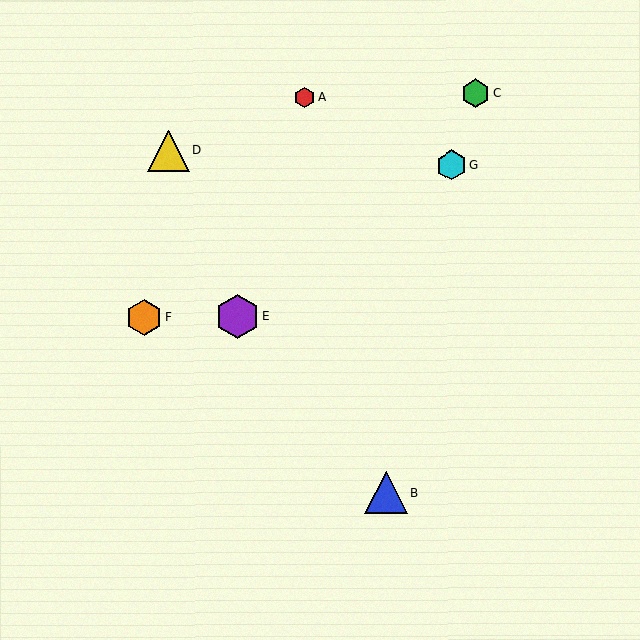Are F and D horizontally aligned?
No, F is at y≈317 and D is at y≈151.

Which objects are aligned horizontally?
Objects E, F are aligned horizontally.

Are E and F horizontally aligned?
Yes, both are at y≈317.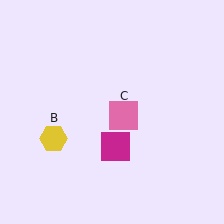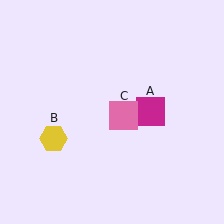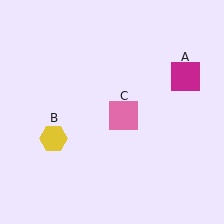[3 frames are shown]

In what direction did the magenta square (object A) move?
The magenta square (object A) moved up and to the right.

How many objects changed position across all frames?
1 object changed position: magenta square (object A).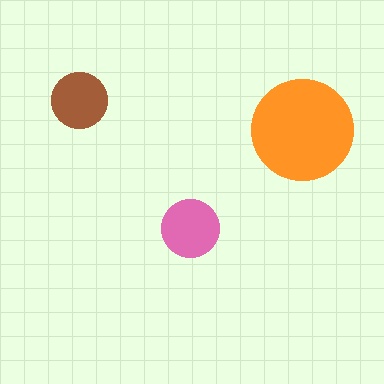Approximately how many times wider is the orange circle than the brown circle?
About 2 times wider.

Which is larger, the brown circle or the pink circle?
The pink one.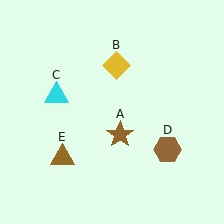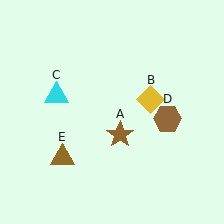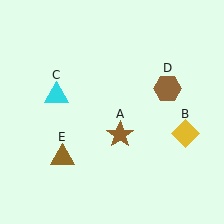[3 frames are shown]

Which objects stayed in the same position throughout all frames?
Brown star (object A) and cyan triangle (object C) and brown triangle (object E) remained stationary.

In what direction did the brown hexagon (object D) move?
The brown hexagon (object D) moved up.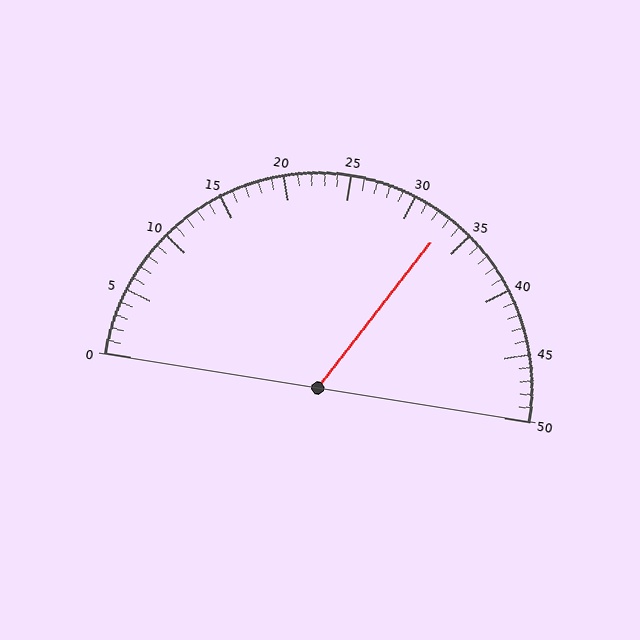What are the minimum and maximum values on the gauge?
The gauge ranges from 0 to 50.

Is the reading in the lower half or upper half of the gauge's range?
The reading is in the upper half of the range (0 to 50).